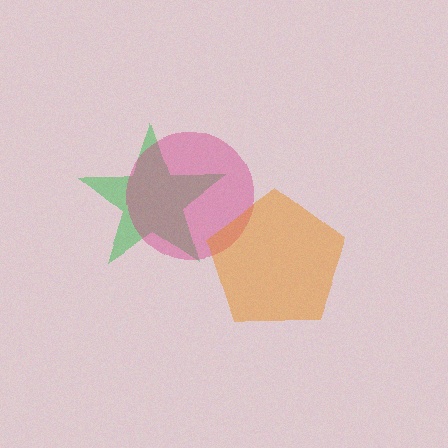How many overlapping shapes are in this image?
There are 3 overlapping shapes in the image.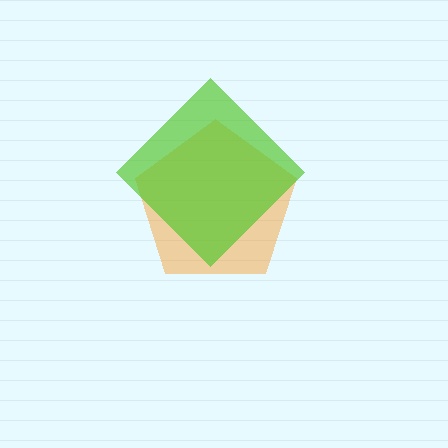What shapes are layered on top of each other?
The layered shapes are: an orange pentagon, a lime diamond.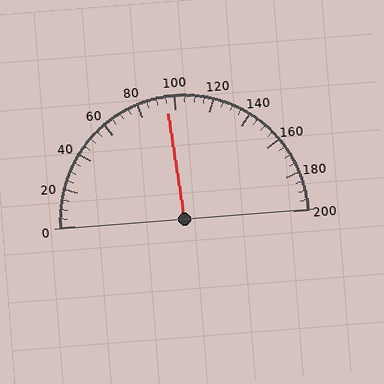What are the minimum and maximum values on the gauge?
The gauge ranges from 0 to 200.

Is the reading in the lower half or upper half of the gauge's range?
The reading is in the lower half of the range (0 to 200).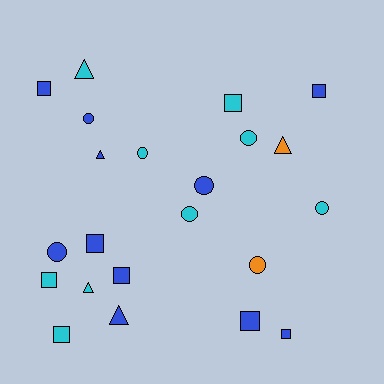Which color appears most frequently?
Blue, with 11 objects.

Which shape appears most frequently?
Square, with 9 objects.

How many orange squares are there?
There are no orange squares.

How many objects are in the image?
There are 22 objects.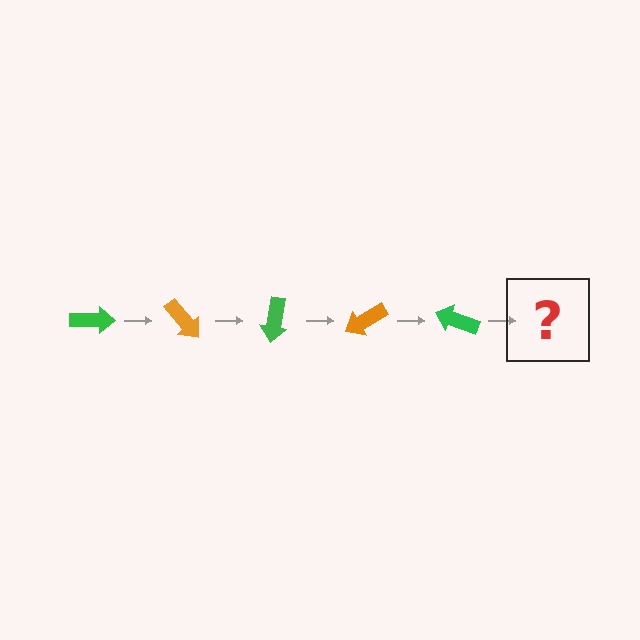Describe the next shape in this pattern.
It should be an orange arrow, rotated 250 degrees from the start.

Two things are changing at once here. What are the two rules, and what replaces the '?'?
The two rules are that it rotates 50 degrees each step and the color cycles through green and orange. The '?' should be an orange arrow, rotated 250 degrees from the start.